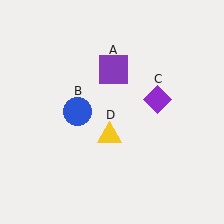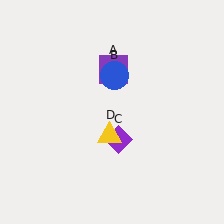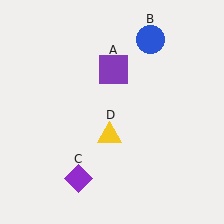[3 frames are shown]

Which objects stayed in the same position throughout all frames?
Purple square (object A) and yellow triangle (object D) remained stationary.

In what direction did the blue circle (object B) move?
The blue circle (object B) moved up and to the right.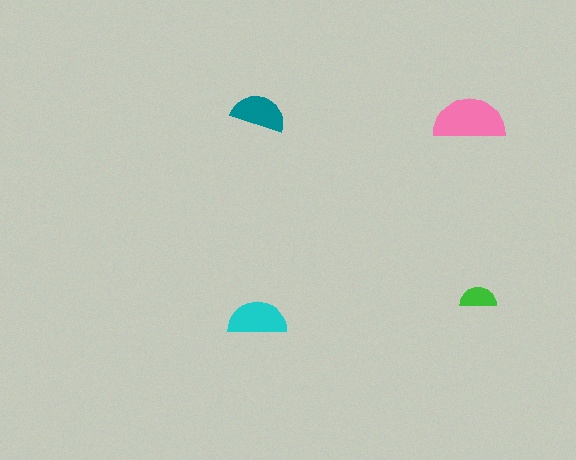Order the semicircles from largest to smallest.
the pink one, the cyan one, the teal one, the green one.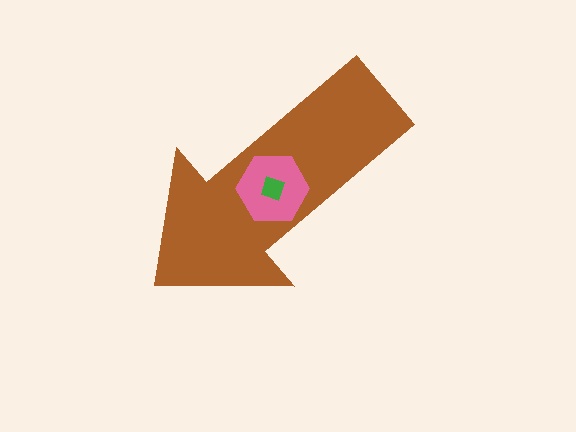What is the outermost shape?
The brown arrow.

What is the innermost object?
The green square.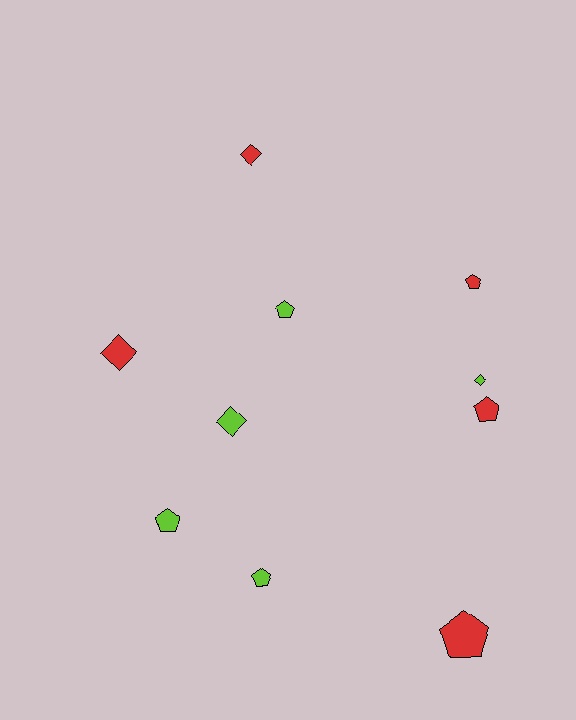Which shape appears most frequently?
Pentagon, with 6 objects.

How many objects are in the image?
There are 10 objects.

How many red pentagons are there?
There are 3 red pentagons.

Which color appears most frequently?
Red, with 5 objects.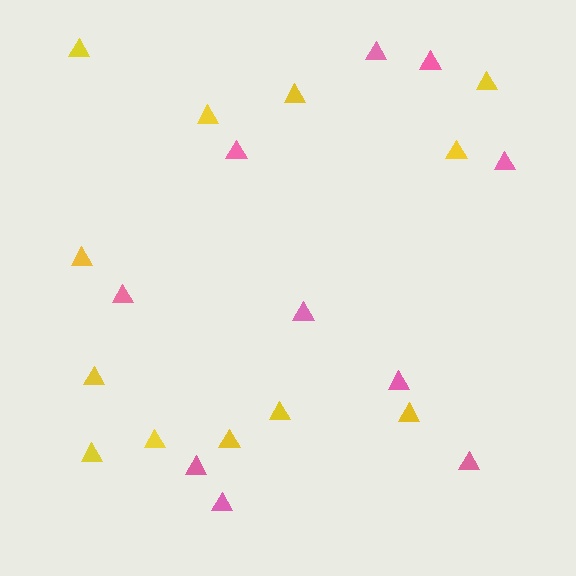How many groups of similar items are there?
There are 2 groups: one group of yellow triangles (12) and one group of pink triangles (10).